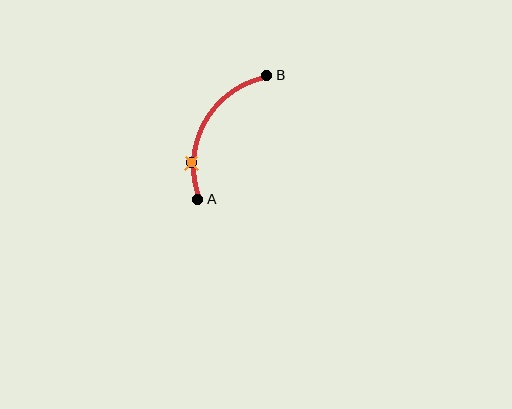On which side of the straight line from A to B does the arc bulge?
The arc bulges to the left of the straight line connecting A and B.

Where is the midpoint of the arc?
The arc midpoint is the point on the curve farthest from the straight line joining A and B. It sits to the left of that line.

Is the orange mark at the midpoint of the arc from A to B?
No. The orange mark lies on the arc but is closer to endpoint A. The arc midpoint would be at the point on the curve equidistant along the arc from both A and B.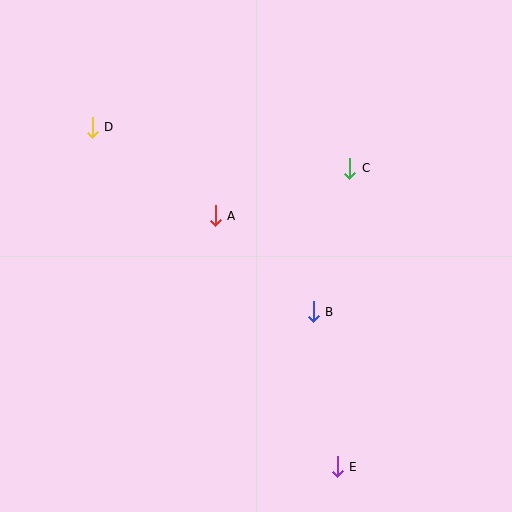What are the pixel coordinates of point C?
Point C is at (350, 168).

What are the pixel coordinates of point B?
Point B is at (313, 312).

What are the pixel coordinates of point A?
Point A is at (215, 216).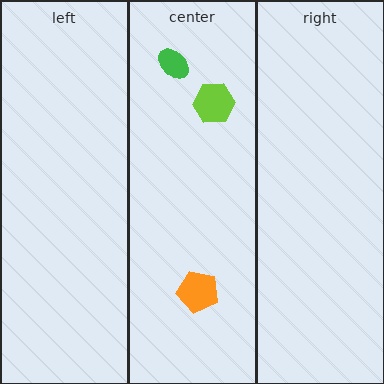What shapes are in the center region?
The green ellipse, the lime hexagon, the orange pentagon.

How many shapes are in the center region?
3.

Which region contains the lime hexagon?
The center region.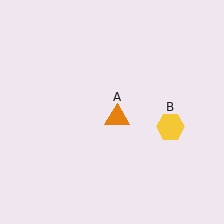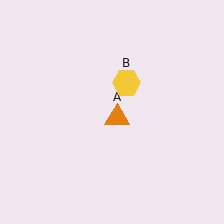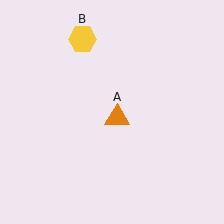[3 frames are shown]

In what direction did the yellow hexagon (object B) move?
The yellow hexagon (object B) moved up and to the left.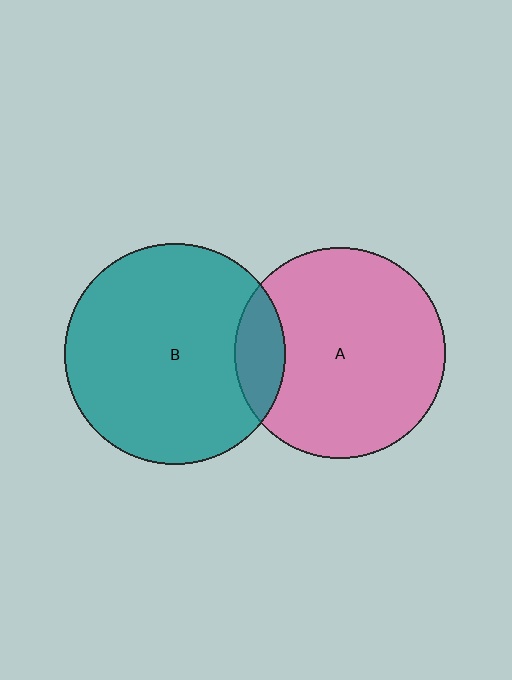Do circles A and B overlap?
Yes.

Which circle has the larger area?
Circle B (teal).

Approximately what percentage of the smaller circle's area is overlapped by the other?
Approximately 15%.